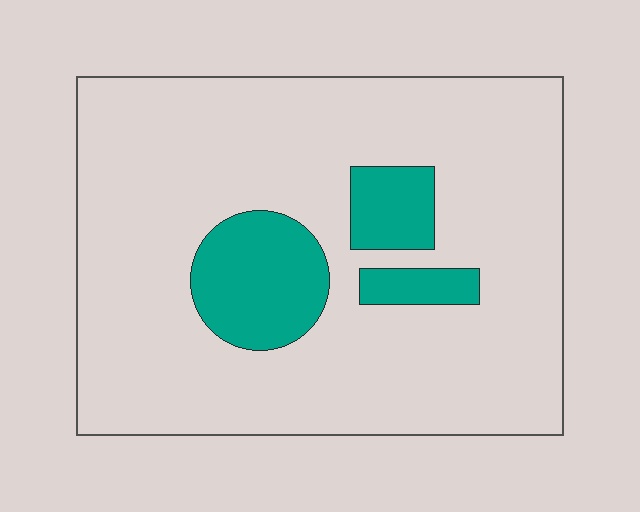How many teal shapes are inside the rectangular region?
3.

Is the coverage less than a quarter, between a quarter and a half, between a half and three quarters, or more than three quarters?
Less than a quarter.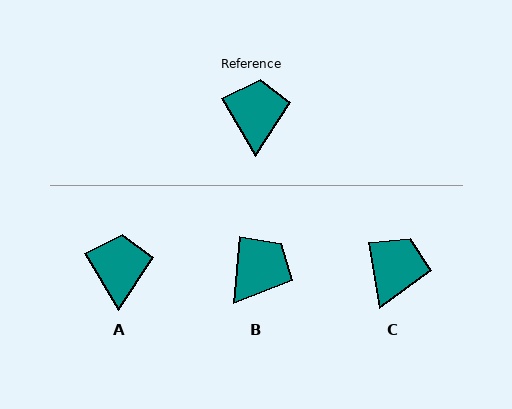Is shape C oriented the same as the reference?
No, it is off by about 21 degrees.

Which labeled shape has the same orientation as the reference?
A.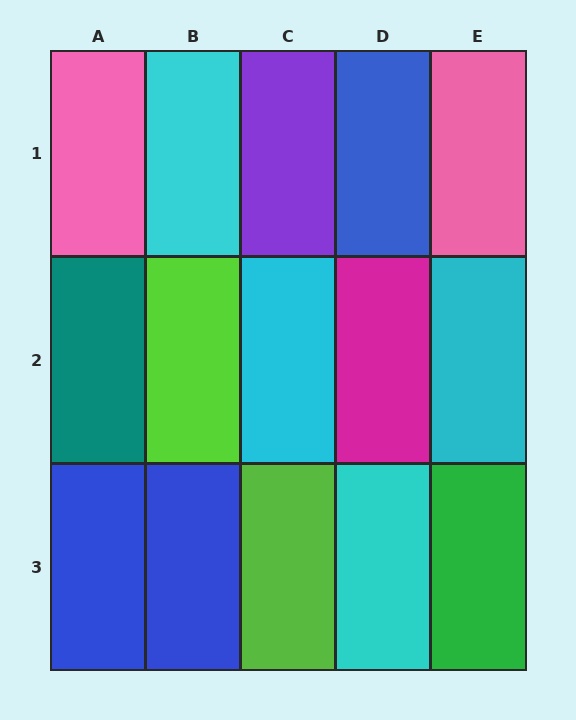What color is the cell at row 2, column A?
Teal.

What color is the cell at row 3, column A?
Blue.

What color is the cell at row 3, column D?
Cyan.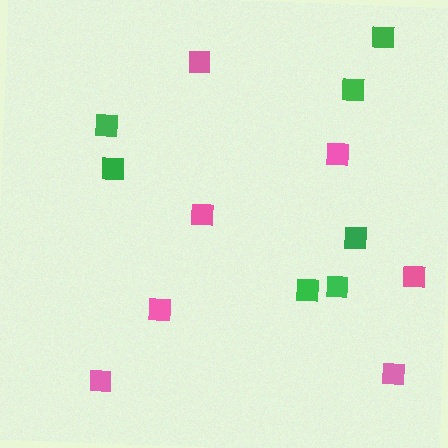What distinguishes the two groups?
There are 2 groups: one group of pink squares (7) and one group of green squares (7).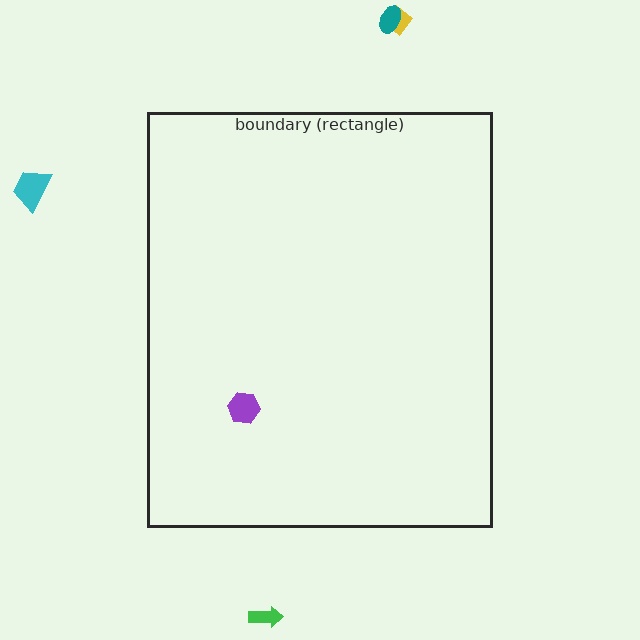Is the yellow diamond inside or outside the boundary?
Outside.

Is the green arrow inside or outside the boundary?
Outside.